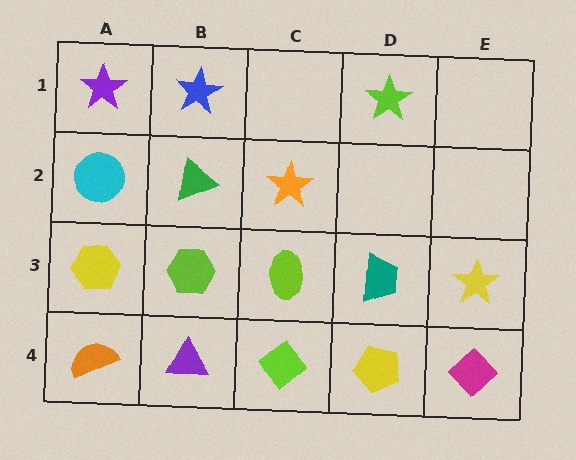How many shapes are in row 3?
5 shapes.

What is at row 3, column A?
A yellow hexagon.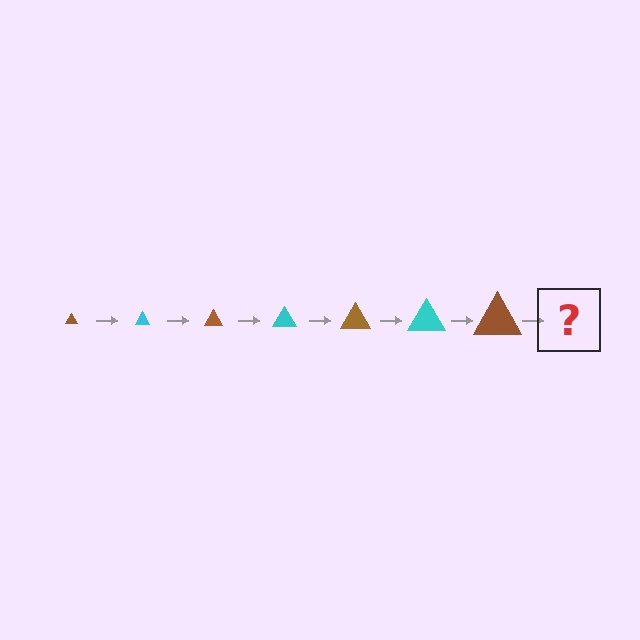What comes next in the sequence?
The next element should be a cyan triangle, larger than the previous one.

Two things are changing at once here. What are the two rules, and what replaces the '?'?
The two rules are that the triangle grows larger each step and the color cycles through brown and cyan. The '?' should be a cyan triangle, larger than the previous one.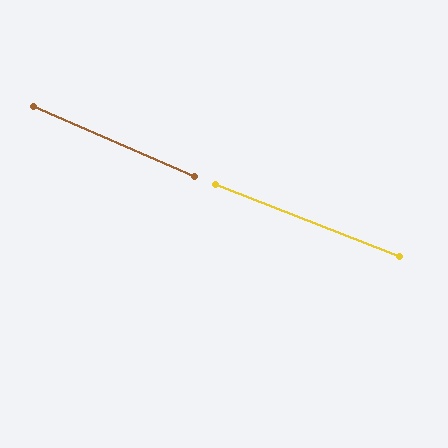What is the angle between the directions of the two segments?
Approximately 2 degrees.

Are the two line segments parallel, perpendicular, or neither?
Parallel — their directions differ by only 1.9°.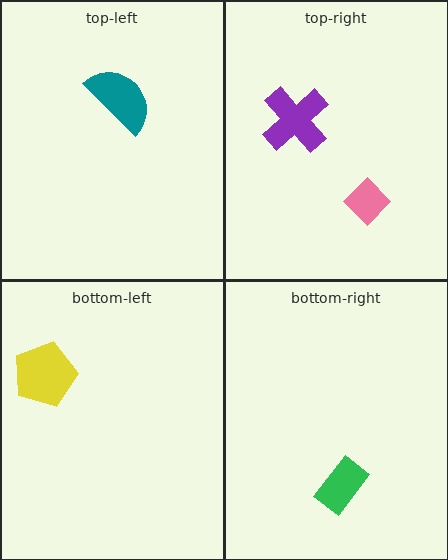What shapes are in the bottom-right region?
The green rectangle.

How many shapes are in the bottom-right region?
1.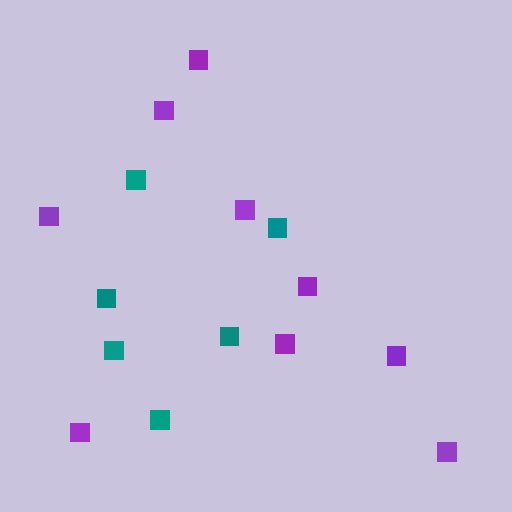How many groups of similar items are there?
There are 2 groups: one group of teal squares (6) and one group of purple squares (9).